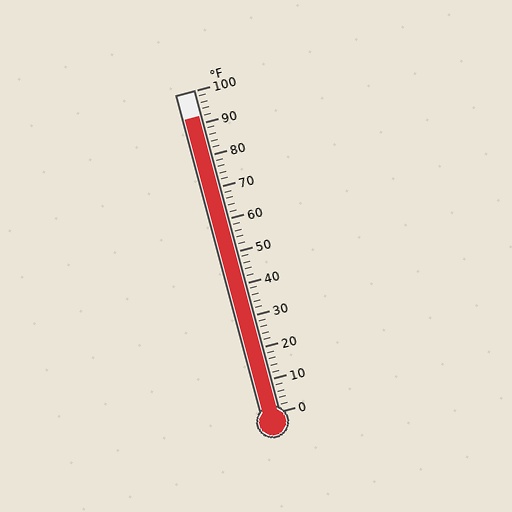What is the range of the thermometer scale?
The thermometer scale ranges from 0°F to 100°F.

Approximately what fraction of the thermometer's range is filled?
The thermometer is filled to approximately 90% of its range.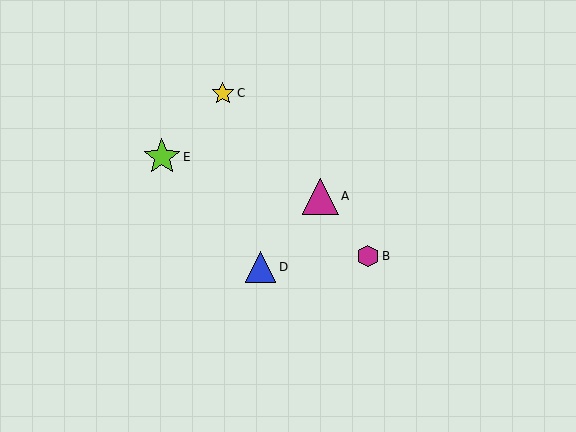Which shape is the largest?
The lime star (labeled E) is the largest.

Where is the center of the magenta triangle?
The center of the magenta triangle is at (320, 196).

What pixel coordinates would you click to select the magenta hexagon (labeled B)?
Click at (368, 256) to select the magenta hexagon B.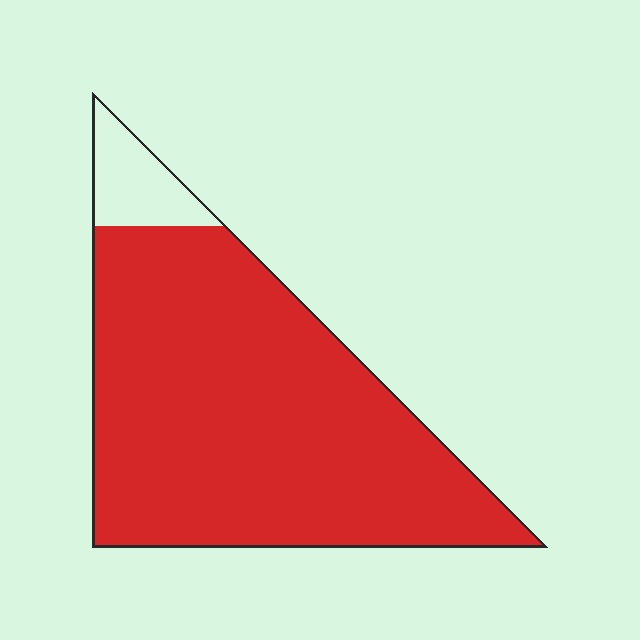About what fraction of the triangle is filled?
About nine tenths (9/10).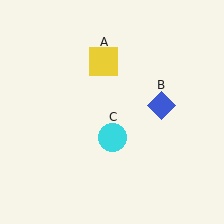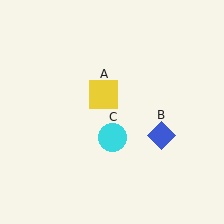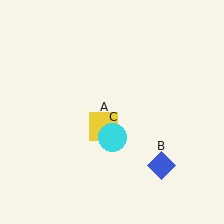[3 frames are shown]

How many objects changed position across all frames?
2 objects changed position: yellow square (object A), blue diamond (object B).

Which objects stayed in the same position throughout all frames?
Cyan circle (object C) remained stationary.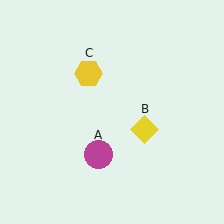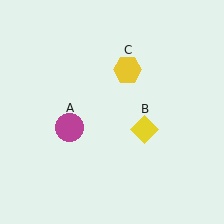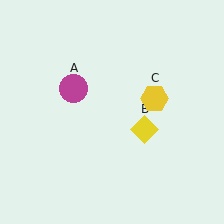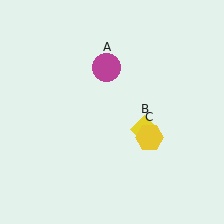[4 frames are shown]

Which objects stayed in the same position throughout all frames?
Yellow diamond (object B) remained stationary.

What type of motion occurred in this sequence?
The magenta circle (object A), yellow hexagon (object C) rotated clockwise around the center of the scene.